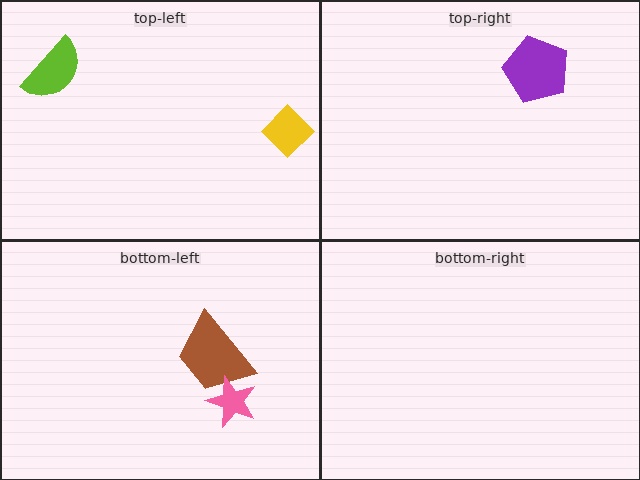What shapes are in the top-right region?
The purple pentagon.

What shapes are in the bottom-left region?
The brown trapezoid, the pink star.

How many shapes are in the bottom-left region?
2.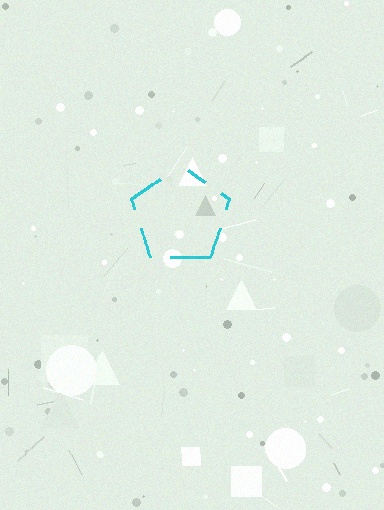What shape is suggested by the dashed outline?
The dashed outline suggests a pentagon.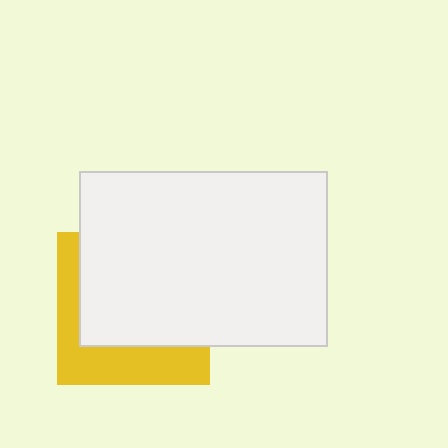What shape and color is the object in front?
The object in front is a white rectangle.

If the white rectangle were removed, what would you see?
You would see the complete yellow square.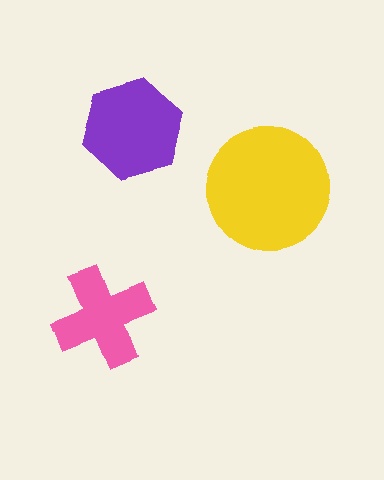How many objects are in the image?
There are 3 objects in the image.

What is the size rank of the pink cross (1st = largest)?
3rd.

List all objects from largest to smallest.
The yellow circle, the purple hexagon, the pink cross.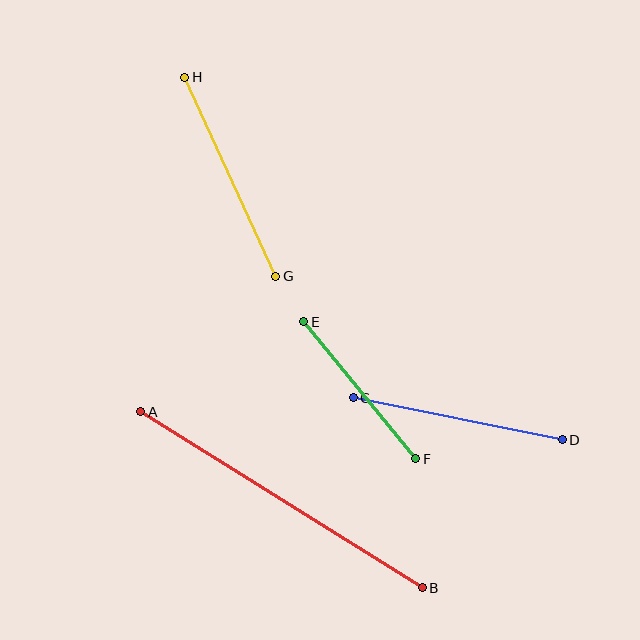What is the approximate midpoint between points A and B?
The midpoint is at approximately (281, 500) pixels.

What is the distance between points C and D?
The distance is approximately 213 pixels.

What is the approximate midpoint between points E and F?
The midpoint is at approximately (360, 390) pixels.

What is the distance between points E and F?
The distance is approximately 177 pixels.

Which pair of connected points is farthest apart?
Points A and B are farthest apart.